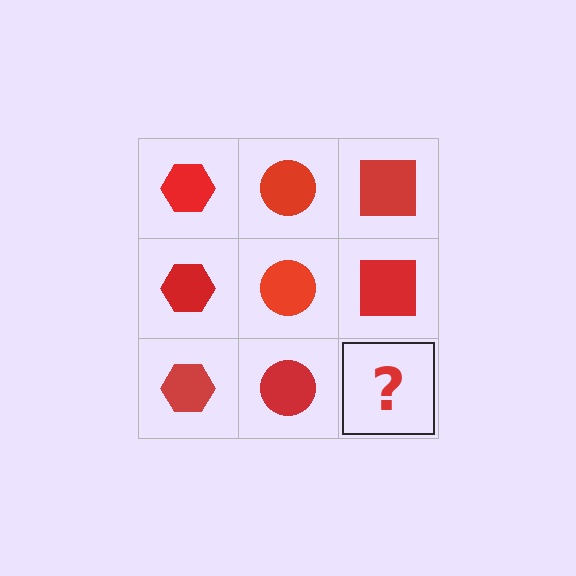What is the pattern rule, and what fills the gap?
The rule is that each column has a consistent shape. The gap should be filled with a red square.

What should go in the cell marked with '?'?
The missing cell should contain a red square.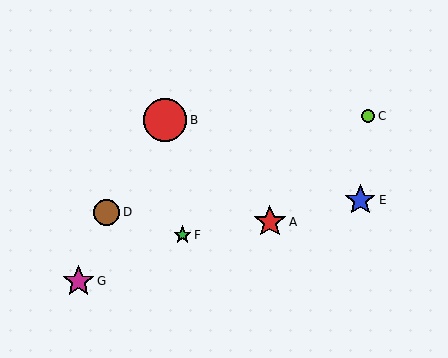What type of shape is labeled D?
Shape D is a brown circle.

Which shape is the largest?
The red circle (labeled B) is the largest.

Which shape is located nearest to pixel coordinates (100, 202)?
The brown circle (labeled D) at (107, 212) is nearest to that location.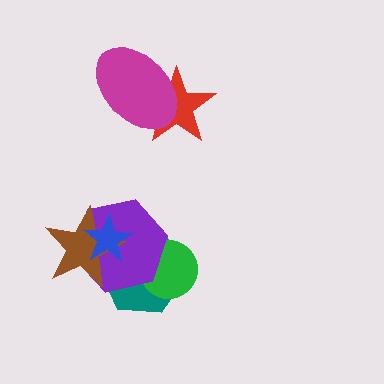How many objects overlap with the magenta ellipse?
1 object overlaps with the magenta ellipse.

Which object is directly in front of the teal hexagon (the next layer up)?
The green circle is directly in front of the teal hexagon.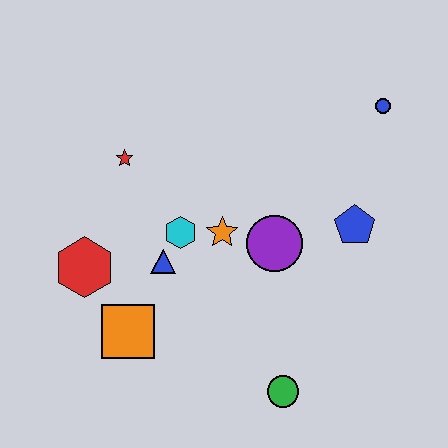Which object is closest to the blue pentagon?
The purple circle is closest to the blue pentagon.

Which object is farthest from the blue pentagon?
The red hexagon is farthest from the blue pentagon.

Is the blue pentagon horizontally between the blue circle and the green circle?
Yes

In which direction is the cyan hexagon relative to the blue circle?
The cyan hexagon is to the left of the blue circle.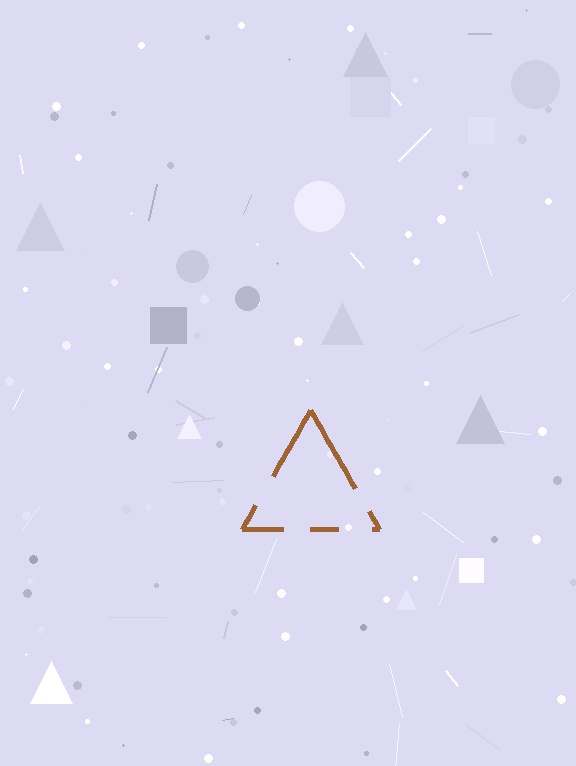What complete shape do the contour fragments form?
The contour fragments form a triangle.